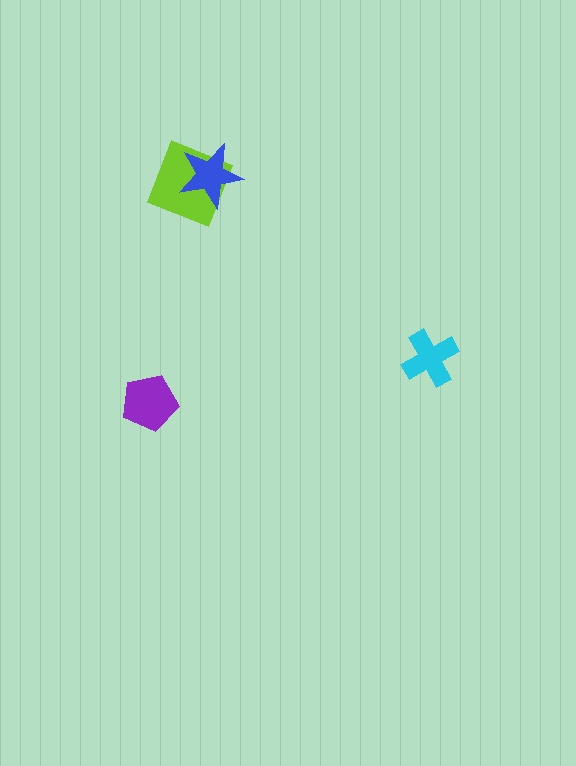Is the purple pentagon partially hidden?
No, no other shape covers it.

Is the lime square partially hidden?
Yes, it is partially covered by another shape.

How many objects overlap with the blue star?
1 object overlaps with the blue star.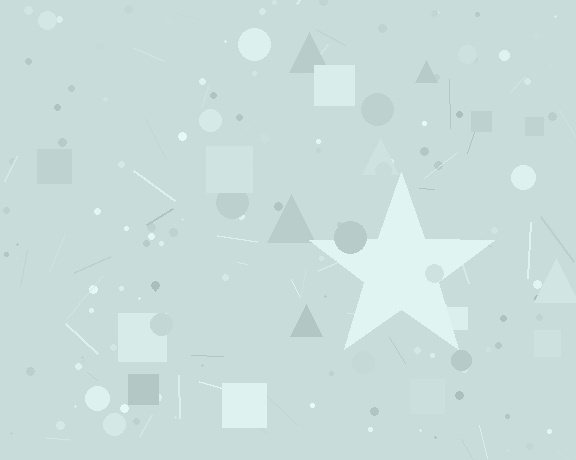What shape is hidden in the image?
A star is hidden in the image.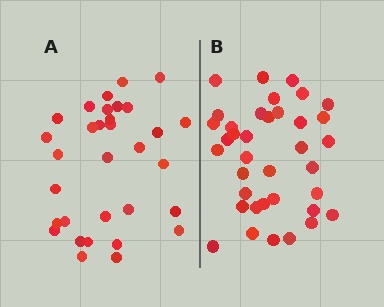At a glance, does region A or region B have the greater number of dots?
Region B (the right region) has more dots.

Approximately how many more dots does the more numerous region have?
Region B has about 5 more dots than region A.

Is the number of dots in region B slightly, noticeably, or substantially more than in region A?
Region B has only slightly more — the two regions are fairly close. The ratio is roughly 1.2 to 1.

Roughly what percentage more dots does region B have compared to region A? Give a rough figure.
About 15% more.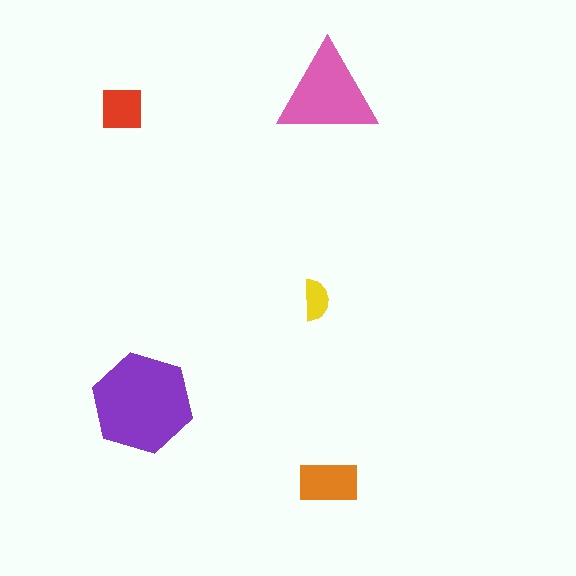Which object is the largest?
The purple hexagon.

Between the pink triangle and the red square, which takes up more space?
The pink triangle.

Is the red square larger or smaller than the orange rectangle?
Smaller.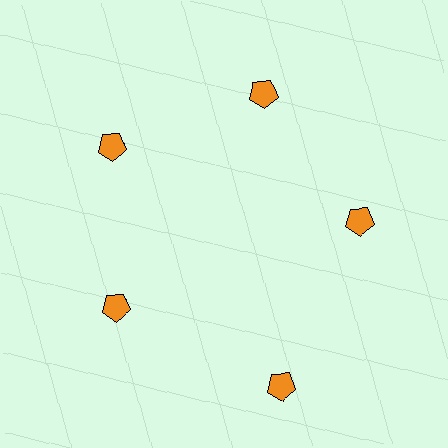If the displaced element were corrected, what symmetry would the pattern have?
It would have 5-fold rotational symmetry — the pattern would map onto itself every 72 degrees.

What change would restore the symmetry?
The symmetry would be restored by moving it inward, back onto the ring so that all 5 pentagons sit at equal angles and equal distance from the center.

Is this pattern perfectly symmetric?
No. The 5 orange pentagons are arranged in a ring, but one element near the 5 o'clock position is pushed outward from the center, breaking the 5-fold rotational symmetry.